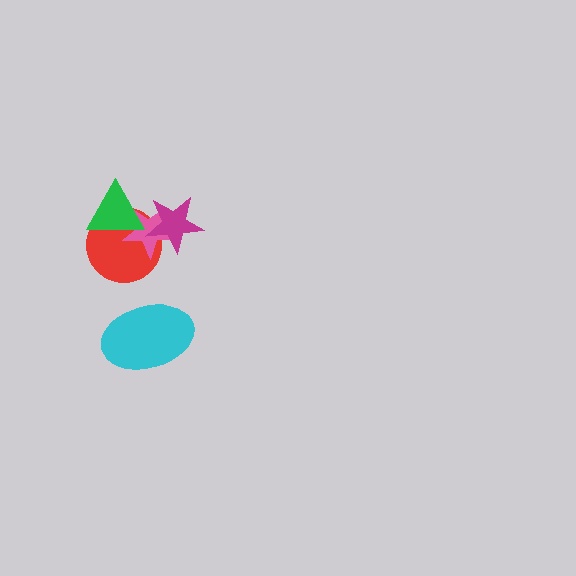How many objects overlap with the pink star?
3 objects overlap with the pink star.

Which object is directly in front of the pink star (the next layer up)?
The magenta star is directly in front of the pink star.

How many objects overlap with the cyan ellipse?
0 objects overlap with the cyan ellipse.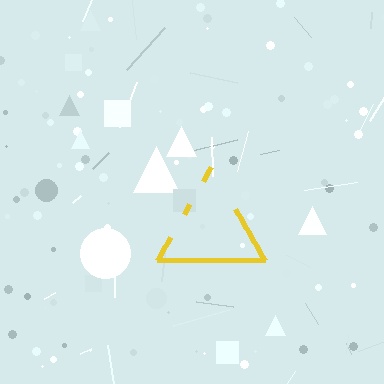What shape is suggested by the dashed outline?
The dashed outline suggests a triangle.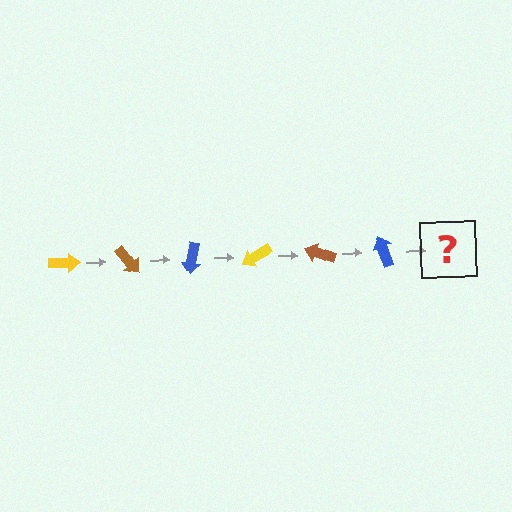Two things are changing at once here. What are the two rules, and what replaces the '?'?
The two rules are that it rotates 50 degrees each step and the color cycles through yellow, brown, and blue. The '?' should be a yellow arrow, rotated 300 degrees from the start.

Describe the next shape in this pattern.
It should be a yellow arrow, rotated 300 degrees from the start.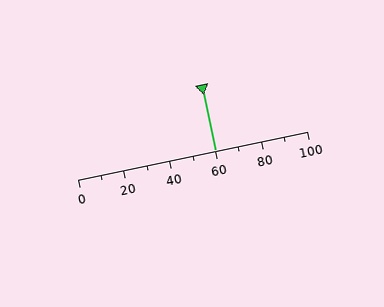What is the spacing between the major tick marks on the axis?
The major ticks are spaced 20 apart.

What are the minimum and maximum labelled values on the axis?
The axis runs from 0 to 100.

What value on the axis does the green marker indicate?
The marker indicates approximately 60.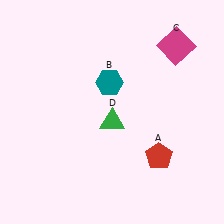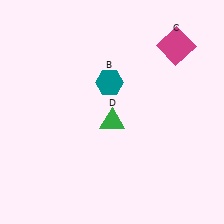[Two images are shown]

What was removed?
The red pentagon (A) was removed in Image 2.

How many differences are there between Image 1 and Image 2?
There is 1 difference between the two images.